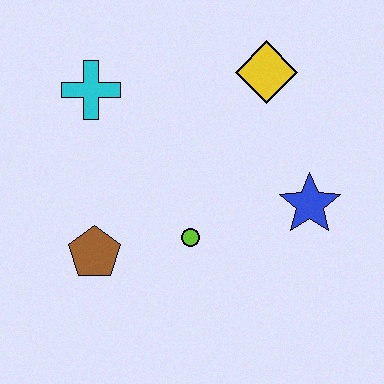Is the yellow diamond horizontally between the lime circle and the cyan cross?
No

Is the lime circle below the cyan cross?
Yes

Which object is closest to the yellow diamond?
The blue star is closest to the yellow diamond.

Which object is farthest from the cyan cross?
The blue star is farthest from the cyan cross.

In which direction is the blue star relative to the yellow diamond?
The blue star is below the yellow diamond.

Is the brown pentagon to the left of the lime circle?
Yes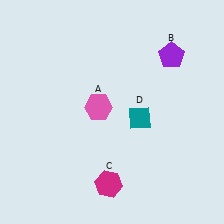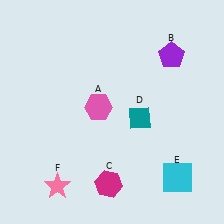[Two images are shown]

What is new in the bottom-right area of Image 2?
A cyan square (E) was added in the bottom-right area of Image 2.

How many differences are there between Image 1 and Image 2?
There are 2 differences between the two images.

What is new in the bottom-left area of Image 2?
A pink star (F) was added in the bottom-left area of Image 2.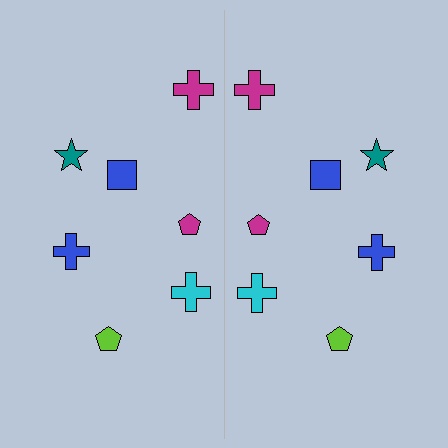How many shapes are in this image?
There are 14 shapes in this image.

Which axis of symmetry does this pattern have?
The pattern has a vertical axis of symmetry running through the center of the image.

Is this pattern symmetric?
Yes, this pattern has bilateral (reflection) symmetry.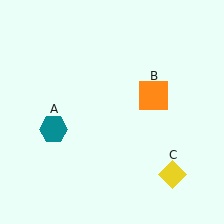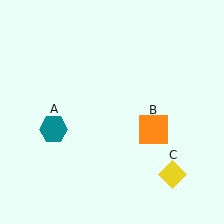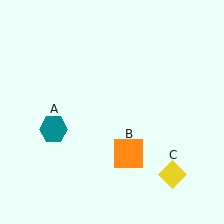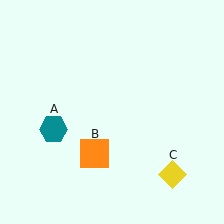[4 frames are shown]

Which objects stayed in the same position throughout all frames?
Teal hexagon (object A) and yellow diamond (object C) remained stationary.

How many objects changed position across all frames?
1 object changed position: orange square (object B).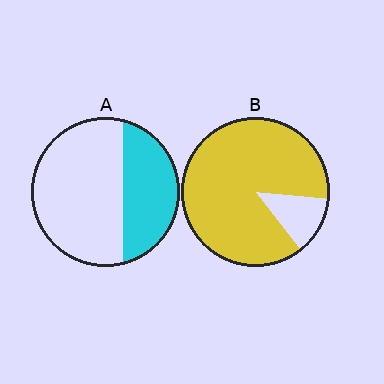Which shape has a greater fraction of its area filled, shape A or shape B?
Shape B.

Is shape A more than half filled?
No.